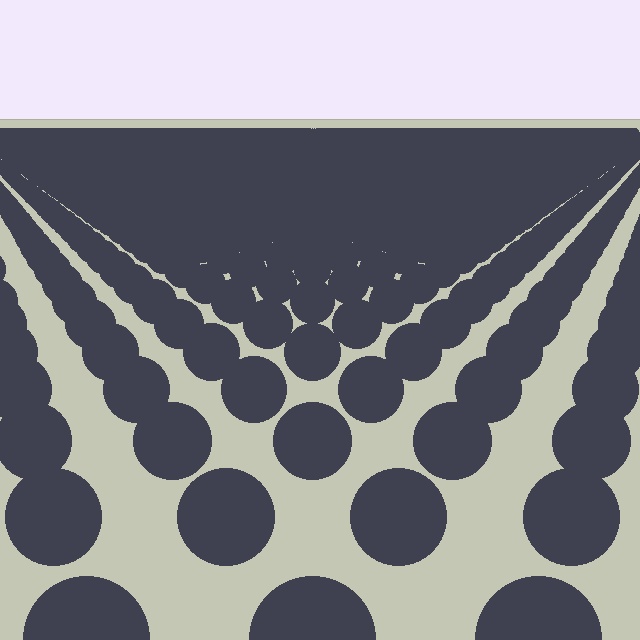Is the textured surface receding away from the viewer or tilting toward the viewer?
The surface is receding away from the viewer. Texture elements get smaller and denser toward the top.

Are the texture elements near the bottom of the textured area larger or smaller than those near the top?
Larger. Near the bottom, elements are closer to the viewer and appear at a bigger on-screen size.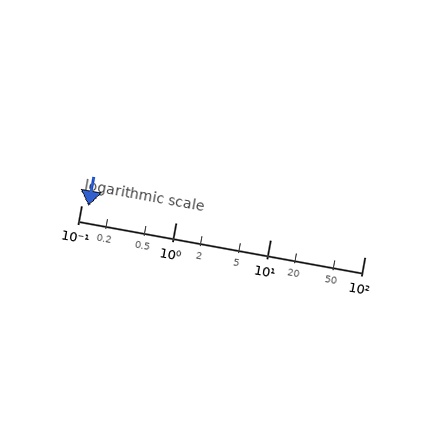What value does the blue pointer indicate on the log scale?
The pointer indicates approximately 0.12.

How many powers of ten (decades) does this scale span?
The scale spans 3 decades, from 0.1 to 100.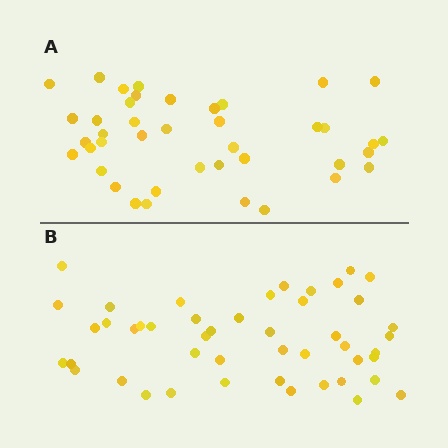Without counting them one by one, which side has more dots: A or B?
Region B (the bottom region) has more dots.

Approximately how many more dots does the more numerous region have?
Region B has about 6 more dots than region A.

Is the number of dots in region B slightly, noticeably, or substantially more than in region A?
Region B has only slightly more — the two regions are fairly close. The ratio is roughly 1.1 to 1.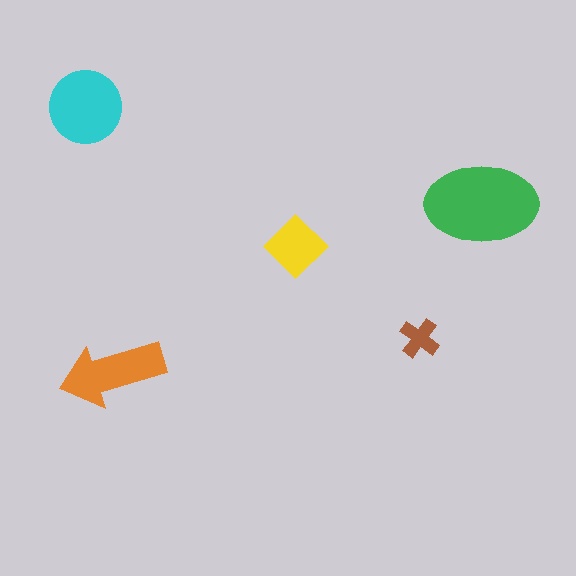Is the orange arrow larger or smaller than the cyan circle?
Smaller.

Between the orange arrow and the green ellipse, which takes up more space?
The green ellipse.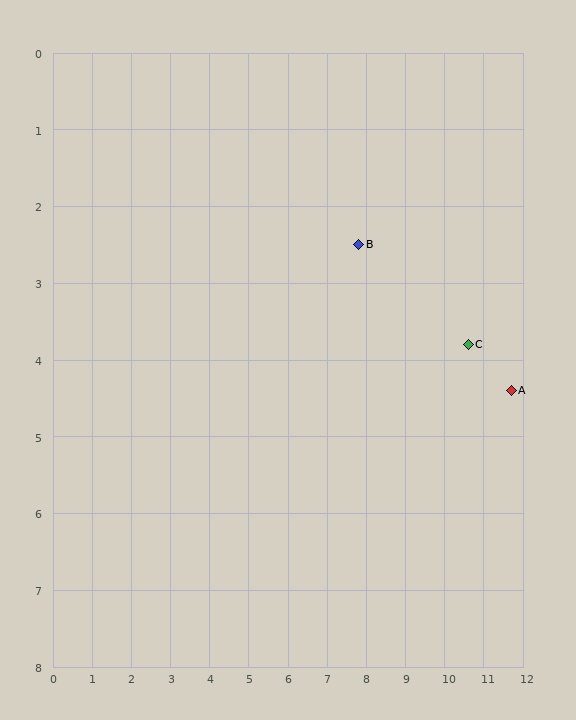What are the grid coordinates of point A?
Point A is at approximately (11.7, 4.4).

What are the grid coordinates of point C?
Point C is at approximately (10.6, 3.8).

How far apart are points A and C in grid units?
Points A and C are about 1.3 grid units apart.